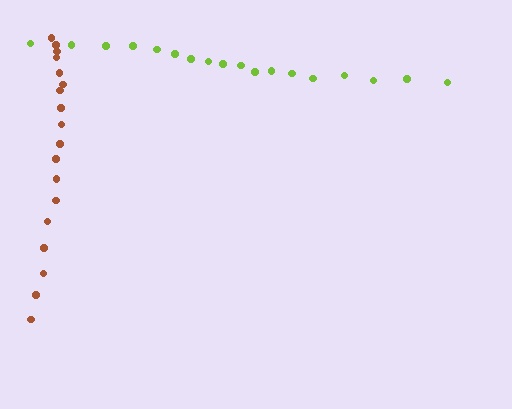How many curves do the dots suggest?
There are 2 distinct paths.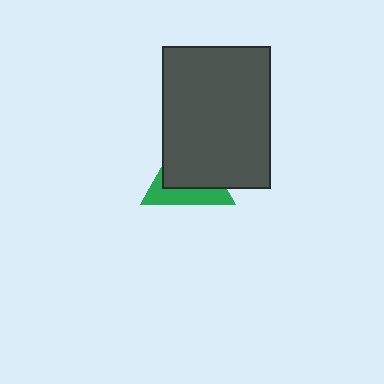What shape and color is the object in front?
The object in front is a dark gray rectangle.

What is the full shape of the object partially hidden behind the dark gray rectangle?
The partially hidden object is a green triangle.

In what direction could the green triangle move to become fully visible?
The green triangle could move toward the lower-left. That would shift it out from behind the dark gray rectangle entirely.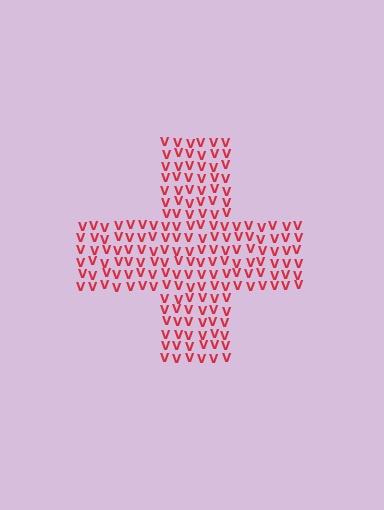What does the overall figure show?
The overall figure shows a cross.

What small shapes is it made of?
It is made of small letter V's.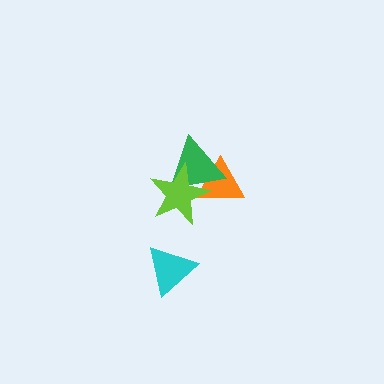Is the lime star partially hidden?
No, no other shape covers it.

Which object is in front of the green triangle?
The lime star is in front of the green triangle.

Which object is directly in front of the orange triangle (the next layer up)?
The green triangle is directly in front of the orange triangle.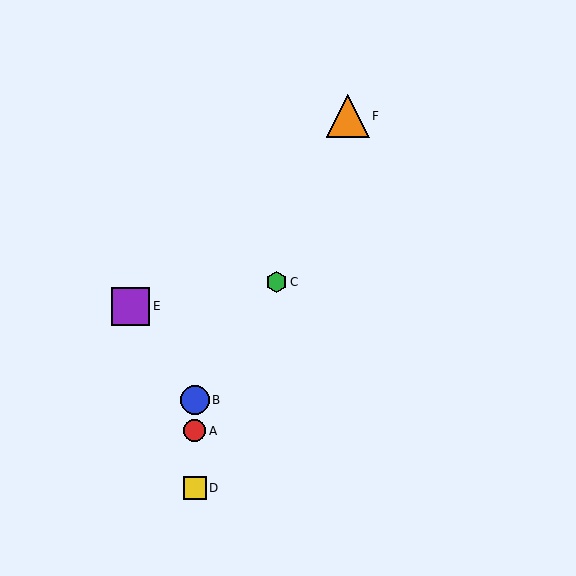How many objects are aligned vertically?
3 objects (A, B, D) are aligned vertically.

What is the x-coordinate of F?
Object F is at x≈348.